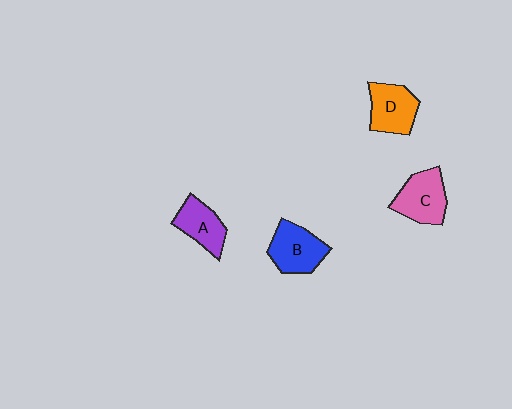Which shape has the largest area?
Shape B (blue).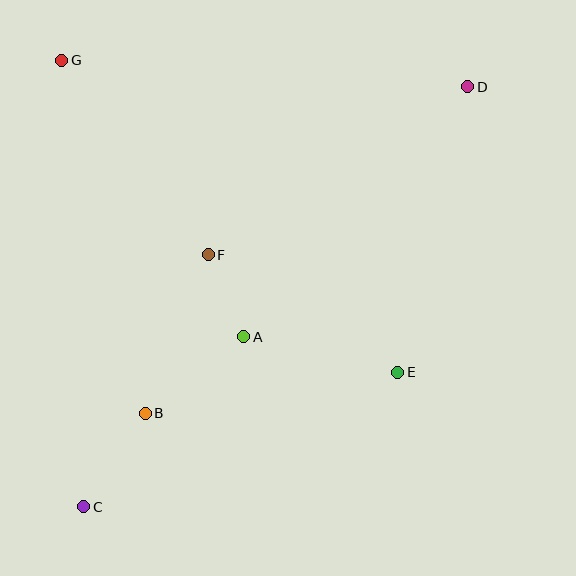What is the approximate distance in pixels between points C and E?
The distance between C and E is approximately 342 pixels.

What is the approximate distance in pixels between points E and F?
The distance between E and F is approximately 223 pixels.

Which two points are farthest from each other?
Points C and D are farthest from each other.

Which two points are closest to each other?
Points A and F are closest to each other.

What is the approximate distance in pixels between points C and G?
The distance between C and G is approximately 447 pixels.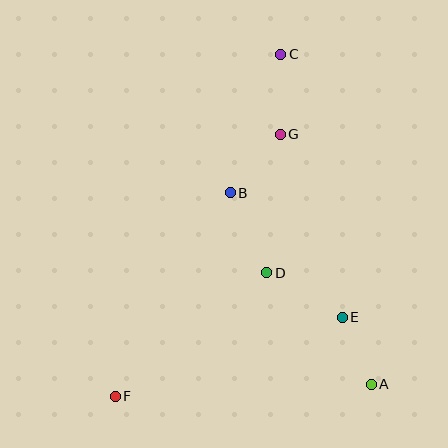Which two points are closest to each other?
Points A and E are closest to each other.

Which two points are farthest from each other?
Points C and F are farthest from each other.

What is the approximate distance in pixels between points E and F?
The distance between E and F is approximately 240 pixels.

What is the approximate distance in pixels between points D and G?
The distance between D and G is approximately 139 pixels.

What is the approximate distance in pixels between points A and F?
The distance between A and F is approximately 256 pixels.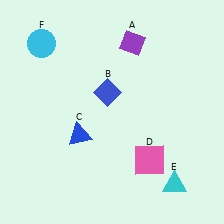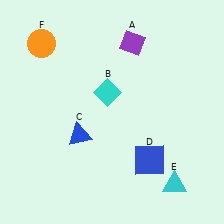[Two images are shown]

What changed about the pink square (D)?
In Image 1, D is pink. In Image 2, it changed to blue.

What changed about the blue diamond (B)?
In Image 1, B is blue. In Image 2, it changed to cyan.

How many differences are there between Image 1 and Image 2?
There are 3 differences between the two images.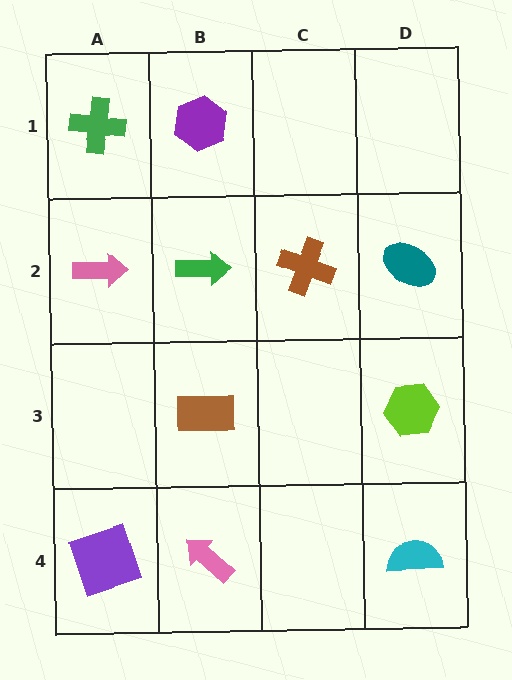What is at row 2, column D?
A teal ellipse.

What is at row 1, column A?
A green cross.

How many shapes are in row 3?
2 shapes.